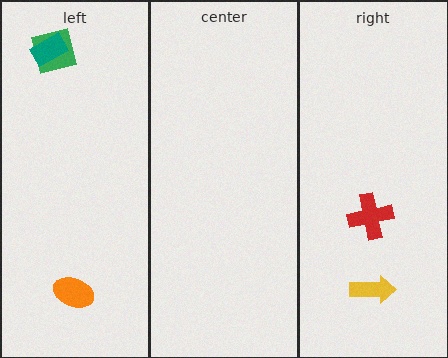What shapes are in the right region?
The red cross, the yellow arrow.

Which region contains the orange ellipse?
The left region.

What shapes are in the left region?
The green square, the teal rectangle, the orange ellipse.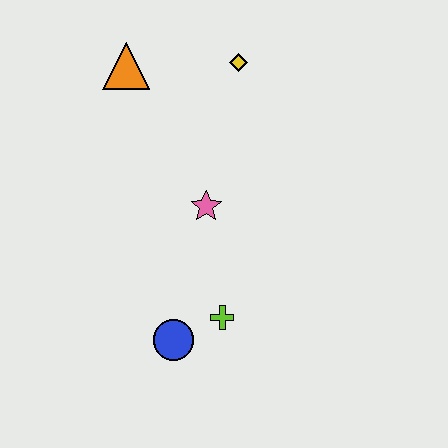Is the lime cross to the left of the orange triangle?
No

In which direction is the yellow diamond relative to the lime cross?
The yellow diamond is above the lime cross.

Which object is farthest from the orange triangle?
The blue circle is farthest from the orange triangle.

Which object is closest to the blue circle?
The lime cross is closest to the blue circle.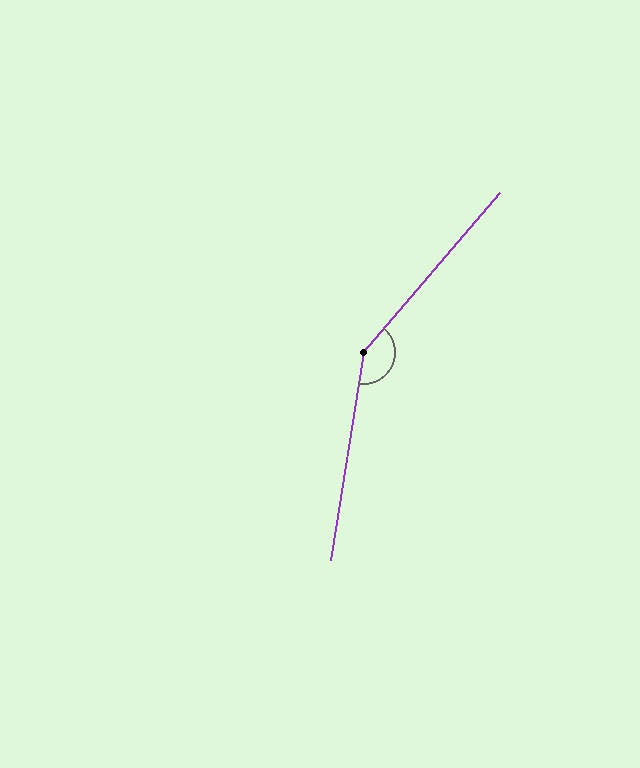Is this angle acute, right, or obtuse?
It is obtuse.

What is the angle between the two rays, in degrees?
Approximately 148 degrees.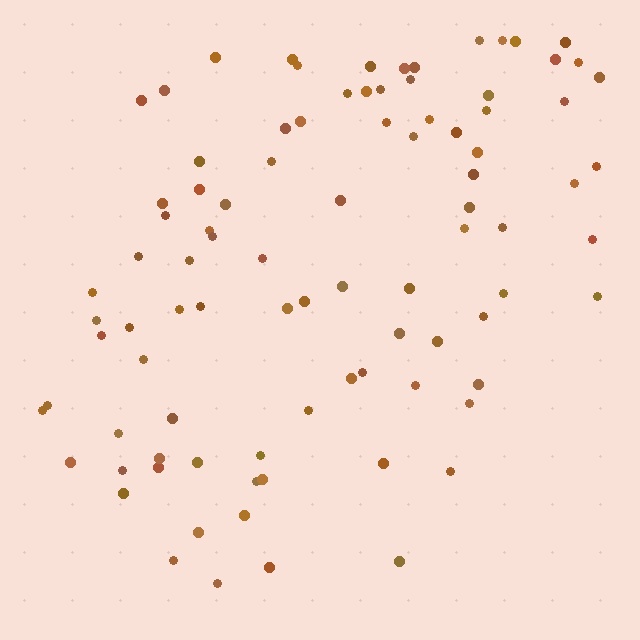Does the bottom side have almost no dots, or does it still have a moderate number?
Still a moderate number, just noticeably fewer than the top.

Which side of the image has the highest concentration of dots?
The top.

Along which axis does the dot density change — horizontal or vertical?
Vertical.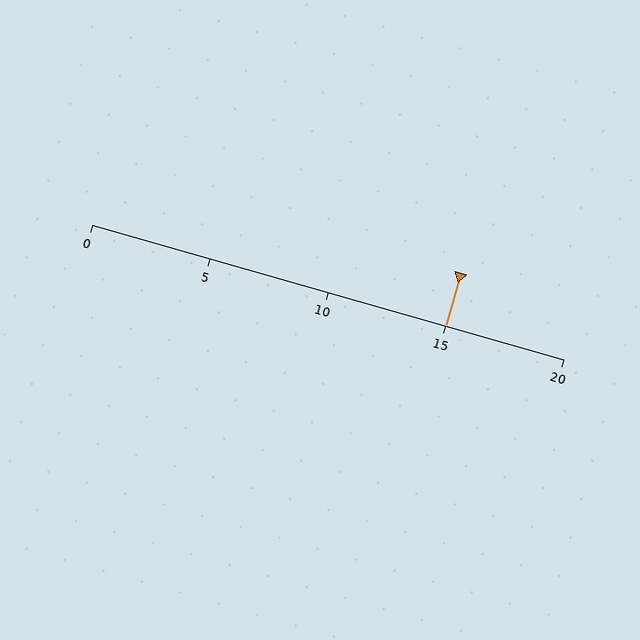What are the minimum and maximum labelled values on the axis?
The axis runs from 0 to 20.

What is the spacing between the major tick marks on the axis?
The major ticks are spaced 5 apart.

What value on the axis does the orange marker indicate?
The marker indicates approximately 15.